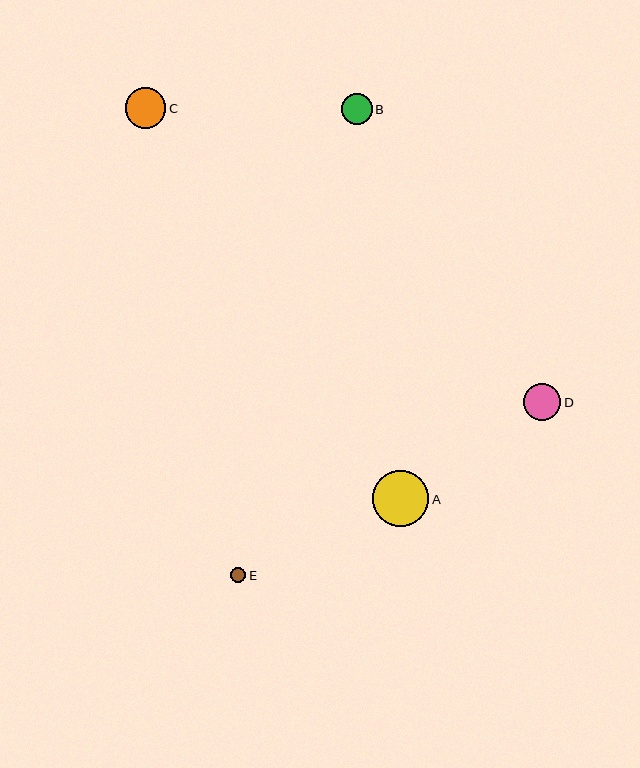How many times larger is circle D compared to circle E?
Circle D is approximately 2.4 times the size of circle E.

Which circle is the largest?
Circle A is the largest with a size of approximately 56 pixels.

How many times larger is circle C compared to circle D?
Circle C is approximately 1.1 times the size of circle D.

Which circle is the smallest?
Circle E is the smallest with a size of approximately 15 pixels.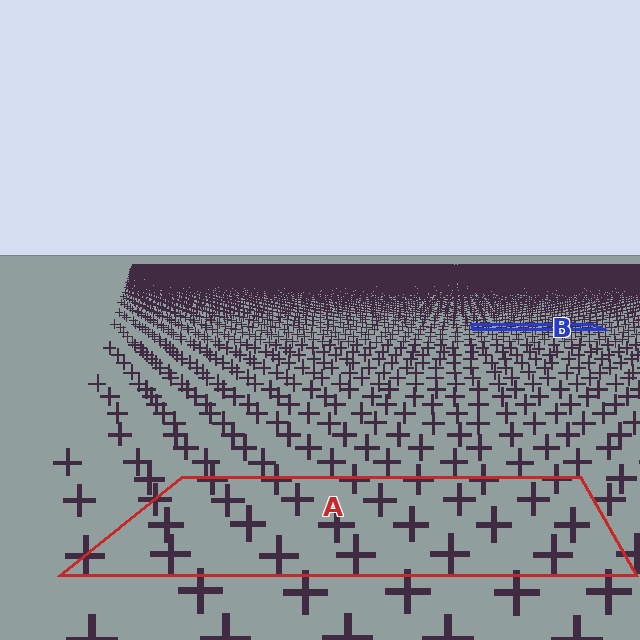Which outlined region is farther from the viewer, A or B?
Region B is farther from the viewer — the texture elements inside it appear smaller and more densely packed.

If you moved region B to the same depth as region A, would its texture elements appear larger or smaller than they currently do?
They would appear larger. At a closer depth, the same texture elements are projected at a bigger on-screen size.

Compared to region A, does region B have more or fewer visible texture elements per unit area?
Region B has more texture elements per unit area — they are packed more densely because it is farther away.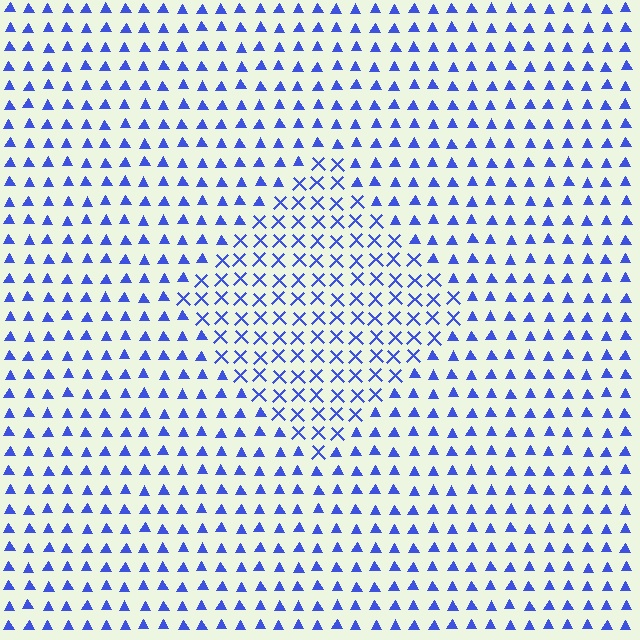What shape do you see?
I see a diamond.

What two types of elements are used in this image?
The image uses X marks inside the diamond region and triangles outside it.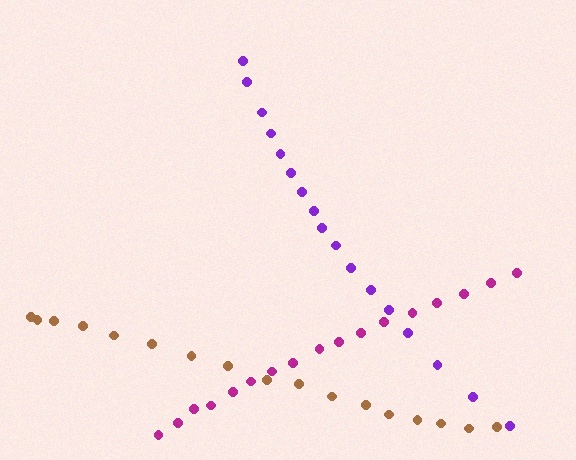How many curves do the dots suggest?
There are 3 distinct paths.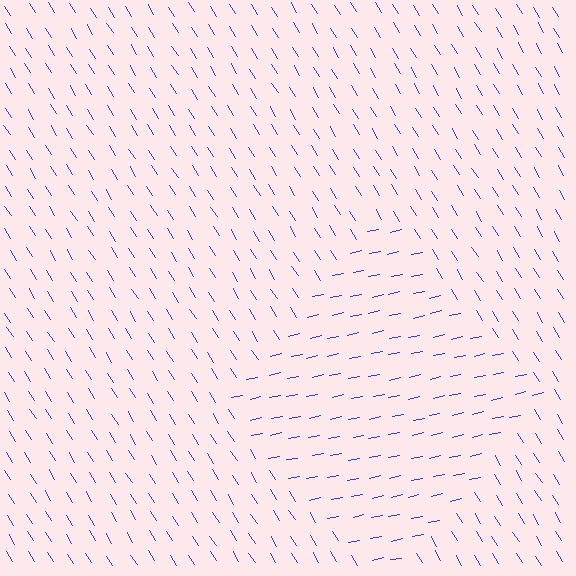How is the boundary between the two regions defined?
The boundary is defined purely by a change in line orientation (approximately 70 degrees difference). All lines are the same color and thickness.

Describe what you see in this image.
The image is filled with small blue line segments. A diamond region in the image has lines oriented differently from the surrounding lines, creating a visible texture boundary.